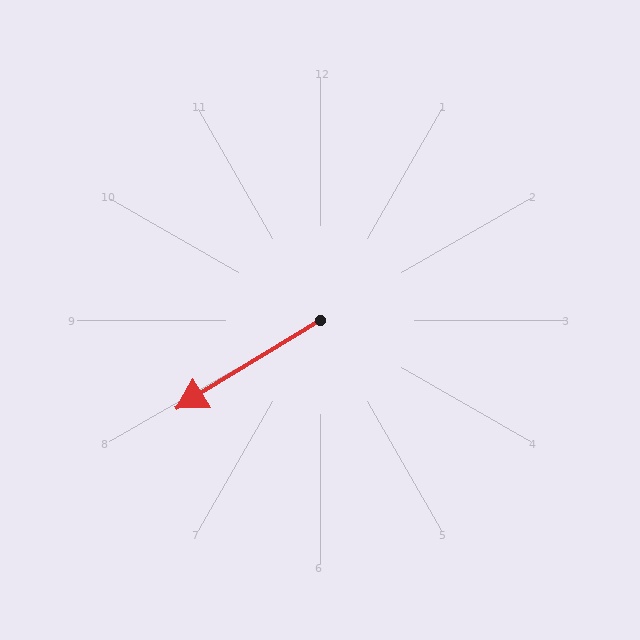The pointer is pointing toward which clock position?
Roughly 8 o'clock.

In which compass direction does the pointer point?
Southwest.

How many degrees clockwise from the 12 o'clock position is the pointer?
Approximately 239 degrees.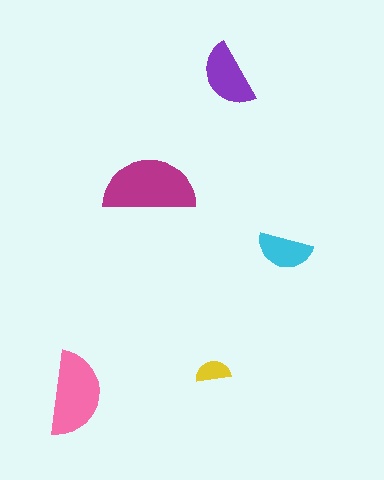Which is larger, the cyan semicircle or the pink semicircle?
The pink one.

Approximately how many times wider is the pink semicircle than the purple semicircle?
About 1.5 times wider.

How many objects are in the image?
There are 5 objects in the image.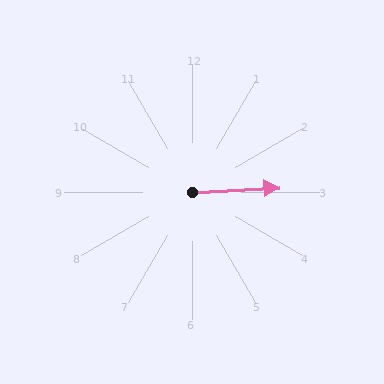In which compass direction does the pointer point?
East.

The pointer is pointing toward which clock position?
Roughly 3 o'clock.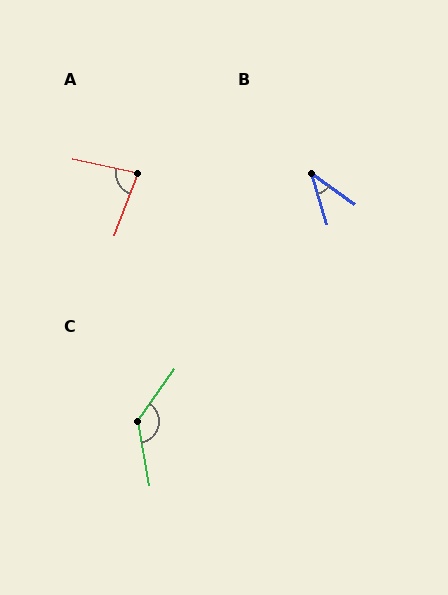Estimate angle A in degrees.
Approximately 82 degrees.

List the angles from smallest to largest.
B (37°), A (82°), C (134°).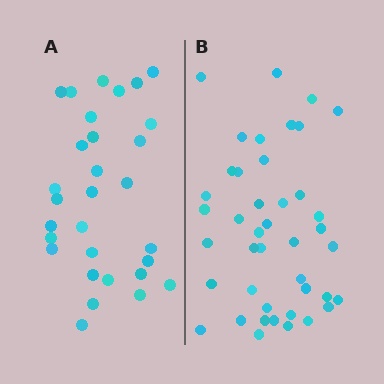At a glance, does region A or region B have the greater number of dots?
Region B (the right region) has more dots.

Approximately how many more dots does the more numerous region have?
Region B has roughly 12 or so more dots than region A.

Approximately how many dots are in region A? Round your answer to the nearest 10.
About 30 dots.